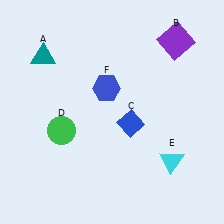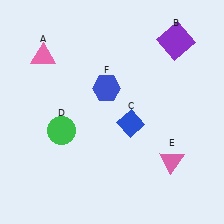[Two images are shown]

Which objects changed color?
A changed from teal to pink. E changed from cyan to pink.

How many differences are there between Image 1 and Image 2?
There are 2 differences between the two images.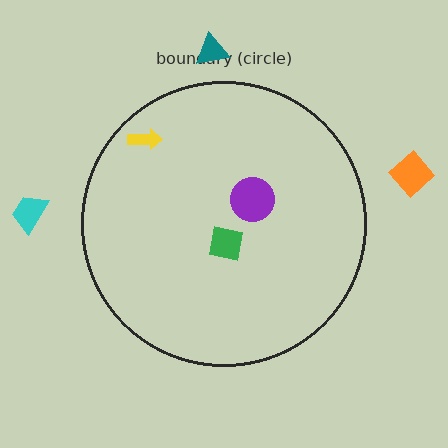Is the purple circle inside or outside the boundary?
Inside.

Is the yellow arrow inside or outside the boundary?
Inside.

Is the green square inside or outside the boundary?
Inside.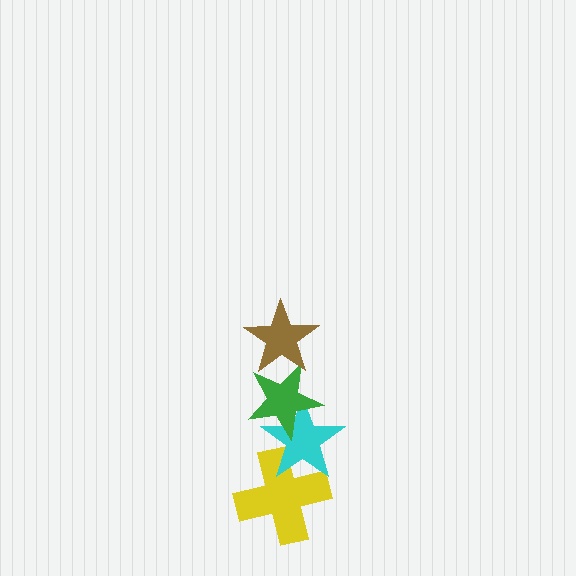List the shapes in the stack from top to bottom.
From top to bottom: the brown star, the green star, the cyan star, the yellow cross.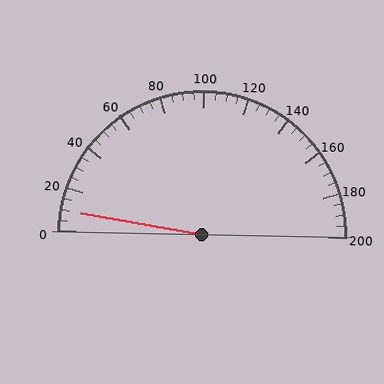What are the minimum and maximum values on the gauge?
The gauge ranges from 0 to 200.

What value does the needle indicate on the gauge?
The needle indicates approximately 10.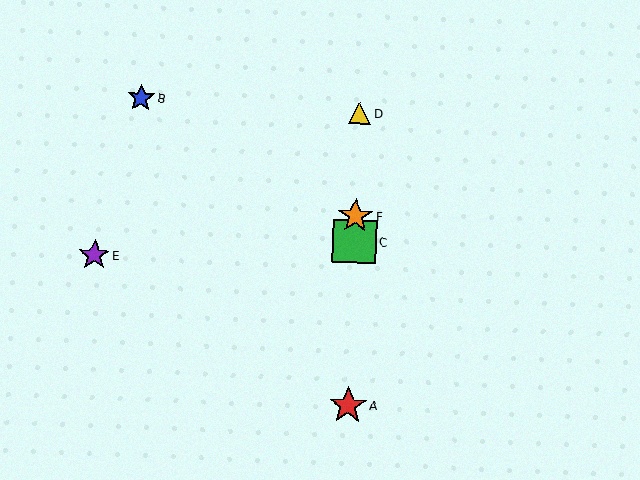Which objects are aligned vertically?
Objects A, C, D, F are aligned vertically.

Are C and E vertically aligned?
No, C is at x≈354 and E is at x≈94.